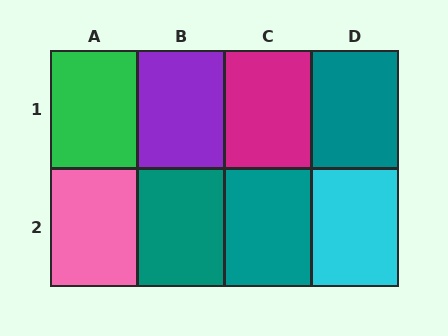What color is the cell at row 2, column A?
Pink.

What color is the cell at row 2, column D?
Cyan.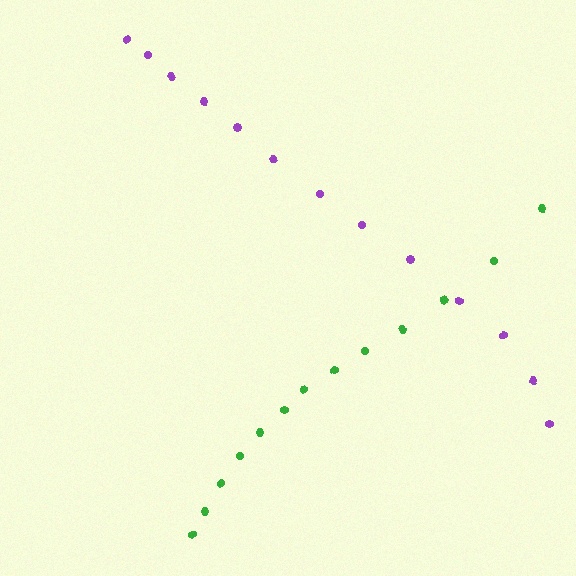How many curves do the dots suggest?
There are 2 distinct paths.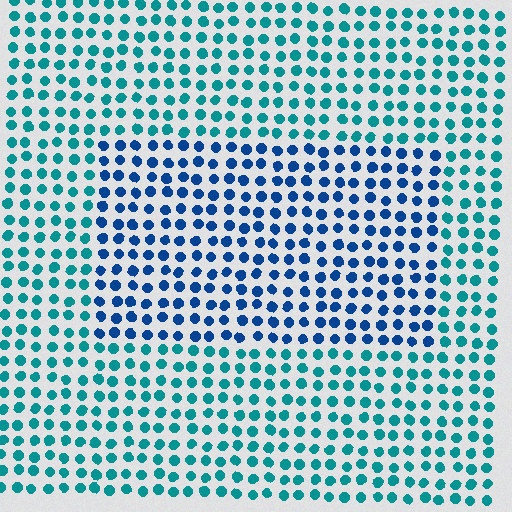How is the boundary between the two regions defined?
The boundary is defined purely by a slight shift in hue (about 35 degrees). Spacing, size, and orientation are identical on both sides.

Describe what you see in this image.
The image is filled with small teal elements in a uniform arrangement. A rectangle-shaped region is visible where the elements are tinted to a slightly different hue, forming a subtle color boundary.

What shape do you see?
I see a rectangle.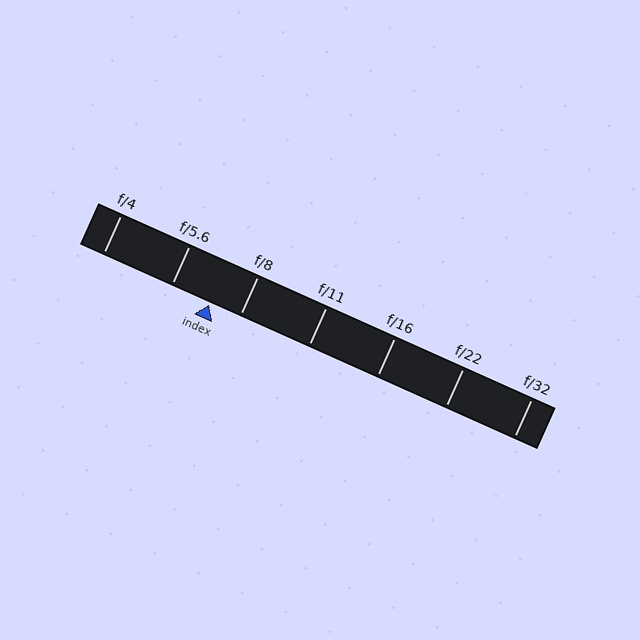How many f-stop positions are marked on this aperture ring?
There are 7 f-stop positions marked.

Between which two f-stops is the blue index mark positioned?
The index mark is between f/5.6 and f/8.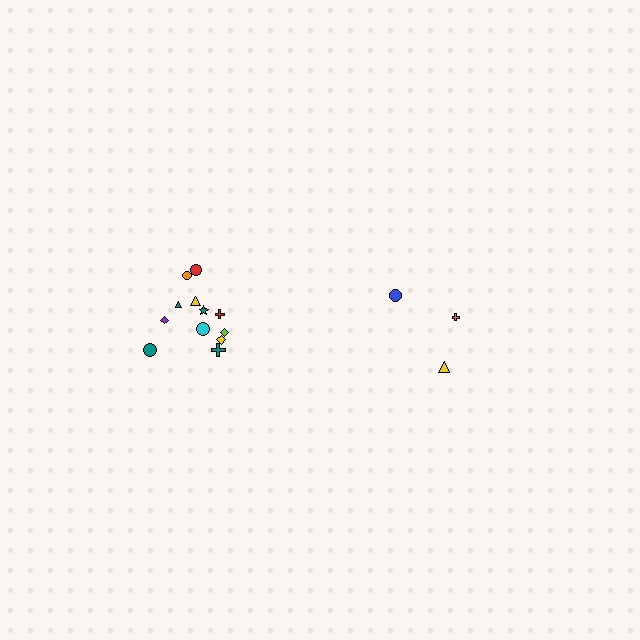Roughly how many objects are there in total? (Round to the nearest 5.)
Roughly 15 objects in total.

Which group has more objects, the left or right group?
The left group.